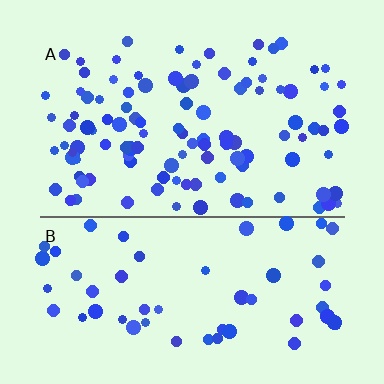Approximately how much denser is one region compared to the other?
Approximately 1.9× — region A over region B.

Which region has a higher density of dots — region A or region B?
A (the top).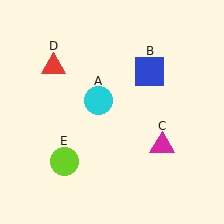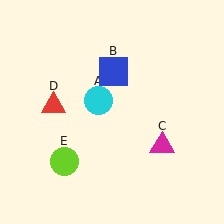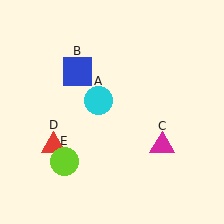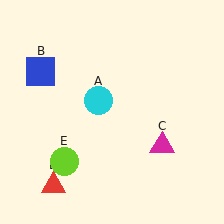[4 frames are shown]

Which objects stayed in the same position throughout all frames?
Cyan circle (object A) and magenta triangle (object C) and lime circle (object E) remained stationary.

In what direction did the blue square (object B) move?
The blue square (object B) moved left.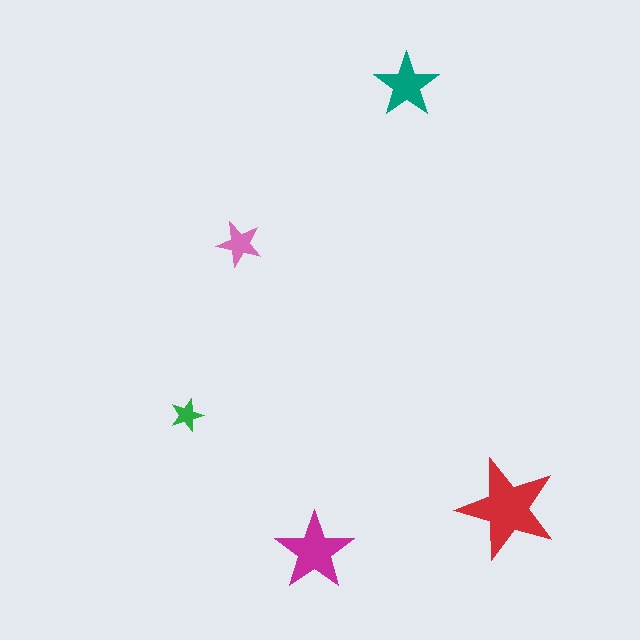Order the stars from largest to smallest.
the red one, the magenta one, the teal one, the pink one, the green one.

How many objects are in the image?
There are 5 objects in the image.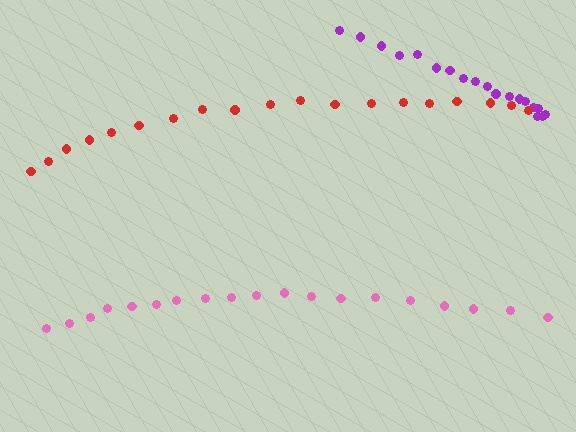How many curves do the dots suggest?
There are 3 distinct paths.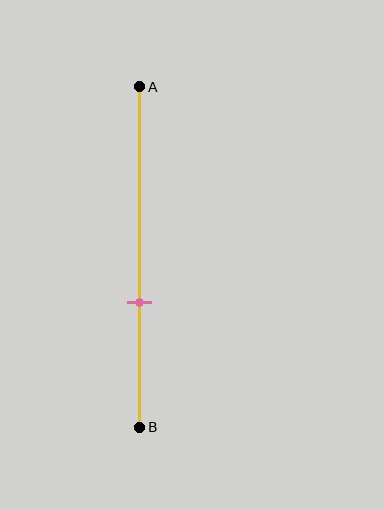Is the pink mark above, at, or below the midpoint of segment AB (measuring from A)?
The pink mark is below the midpoint of segment AB.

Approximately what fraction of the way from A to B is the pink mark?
The pink mark is approximately 65% of the way from A to B.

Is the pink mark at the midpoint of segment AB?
No, the mark is at about 65% from A, not at the 50% midpoint.